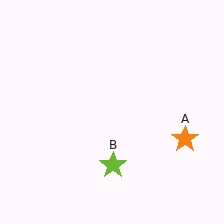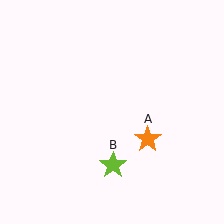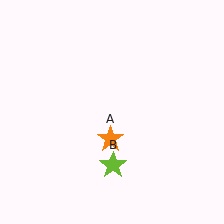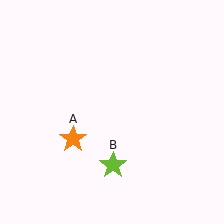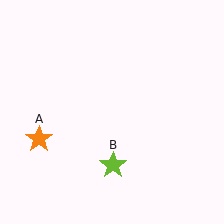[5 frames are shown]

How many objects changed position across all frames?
1 object changed position: orange star (object A).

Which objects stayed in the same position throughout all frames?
Lime star (object B) remained stationary.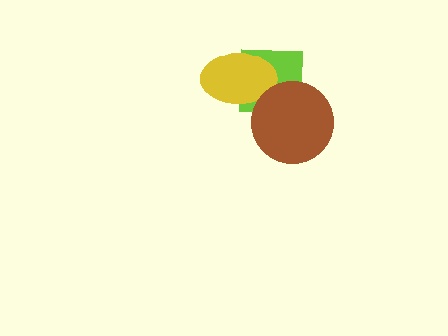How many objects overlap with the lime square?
2 objects overlap with the lime square.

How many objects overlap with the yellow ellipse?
2 objects overlap with the yellow ellipse.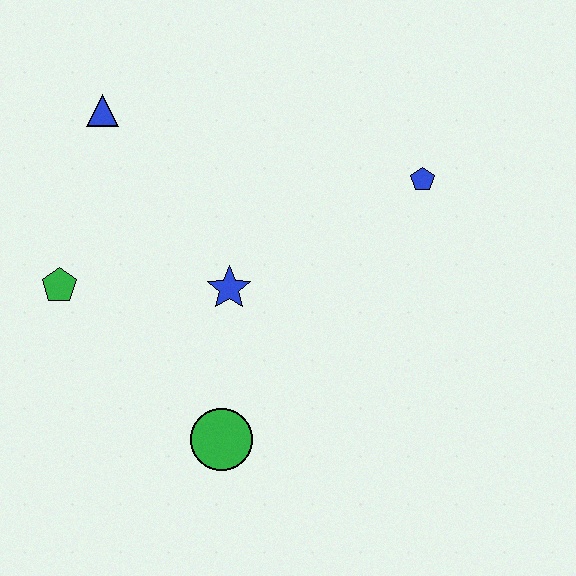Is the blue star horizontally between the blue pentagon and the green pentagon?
Yes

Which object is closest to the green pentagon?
The blue star is closest to the green pentagon.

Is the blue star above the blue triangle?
No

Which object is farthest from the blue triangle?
The green circle is farthest from the blue triangle.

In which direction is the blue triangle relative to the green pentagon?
The blue triangle is above the green pentagon.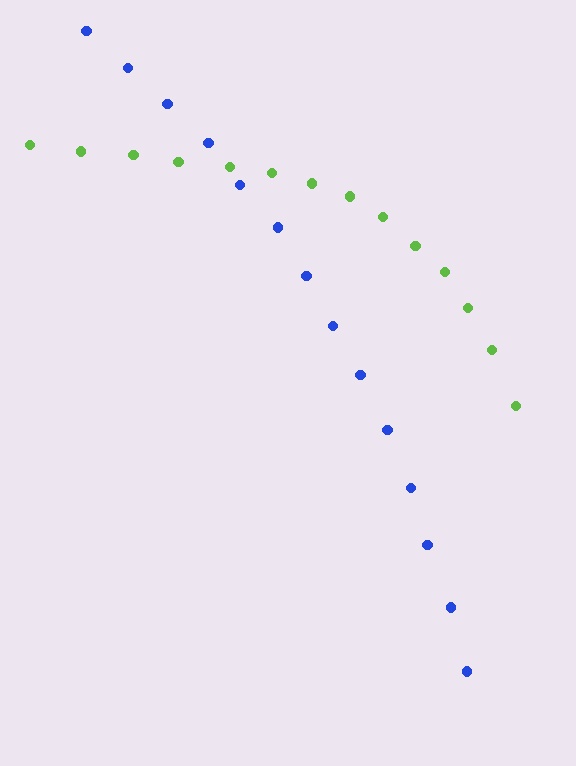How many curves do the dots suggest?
There are 2 distinct paths.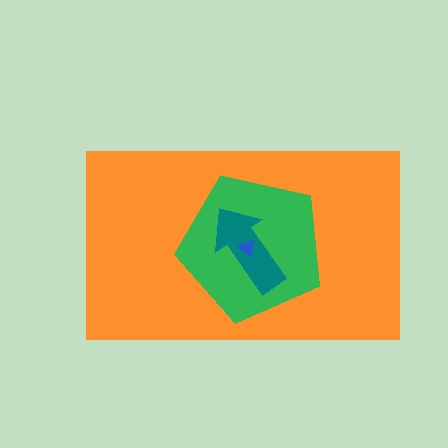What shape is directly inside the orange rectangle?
The green pentagon.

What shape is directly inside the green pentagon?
The teal arrow.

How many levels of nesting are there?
4.